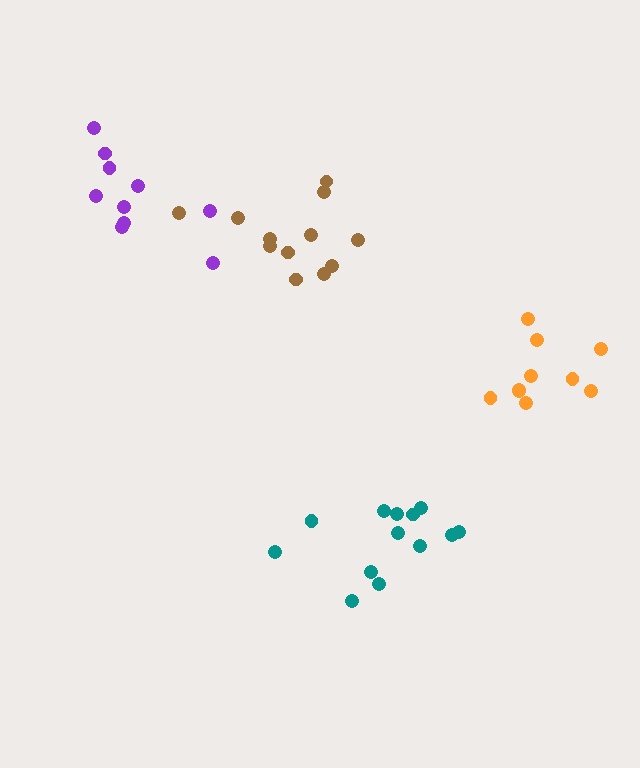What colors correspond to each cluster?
The clusters are colored: orange, purple, teal, brown.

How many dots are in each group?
Group 1: 10 dots, Group 2: 10 dots, Group 3: 13 dots, Group 4: 12 dots (45 total).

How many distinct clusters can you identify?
There are 4 distinct clusters.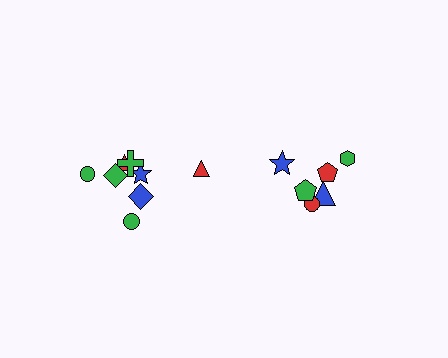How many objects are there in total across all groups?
There are 14 objects.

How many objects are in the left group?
There are 8 objects.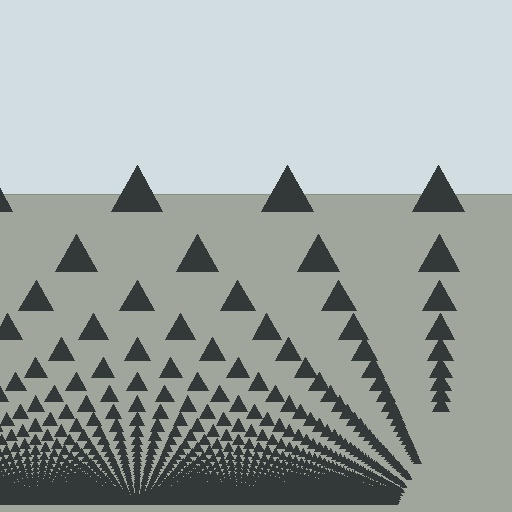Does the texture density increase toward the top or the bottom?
Density increases toward the bottom.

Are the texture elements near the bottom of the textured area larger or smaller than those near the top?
Smaller. The gradient is inverted — elements near the bottom are smaller and denser.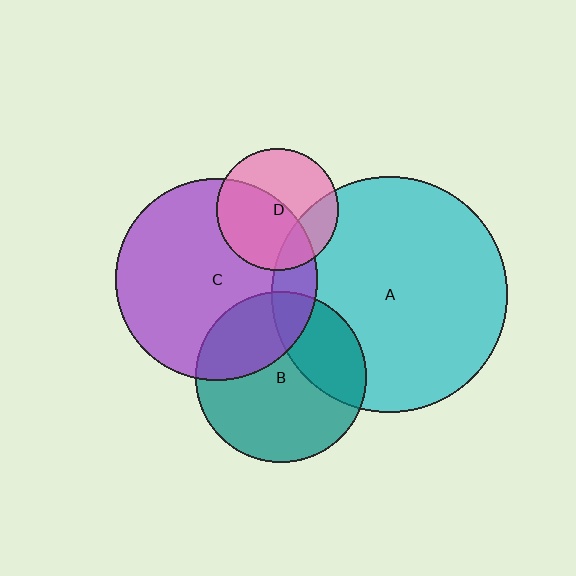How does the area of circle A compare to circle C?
Approximately 1.4 times.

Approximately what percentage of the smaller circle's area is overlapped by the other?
Approximately 50%.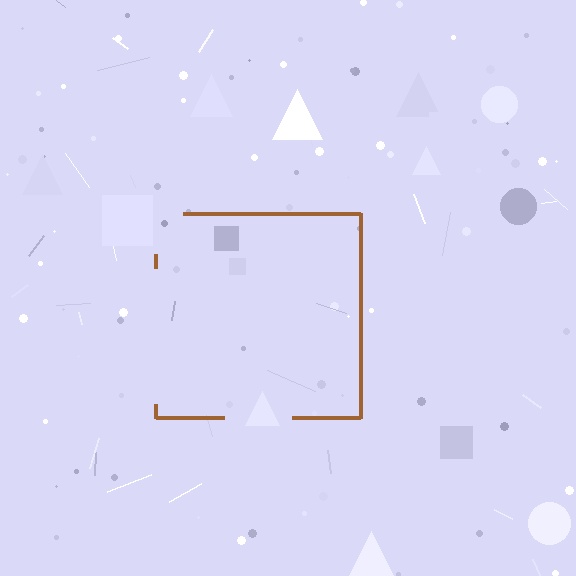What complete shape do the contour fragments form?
The contour fragments form a square.